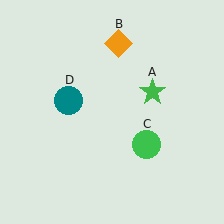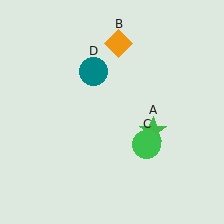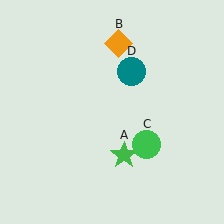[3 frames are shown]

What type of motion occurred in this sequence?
The green star (object A), teal circle (object D) rotated clockwise around the center of the scene.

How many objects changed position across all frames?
2 objects changed position: green star (object A), teal circle (object D).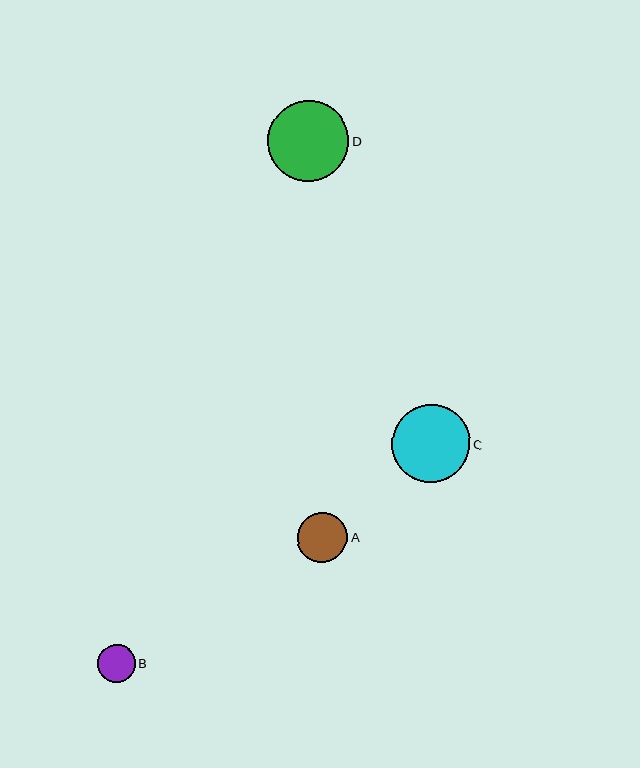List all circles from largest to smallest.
From largest to smallest: D, C, A, B.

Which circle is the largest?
Circle D is the largest with a size of approximately 81 pixels.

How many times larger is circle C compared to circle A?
Circle C is approximately 1.6 times the size of circle A.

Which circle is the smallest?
Circle B is the smallest with a size of approximately 38 pixels.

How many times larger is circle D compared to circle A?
Circle D is approximately 1.6 times the size of circle A.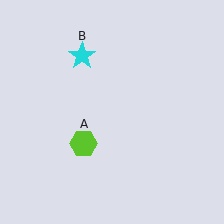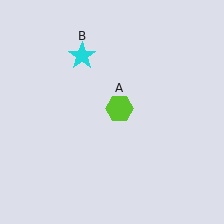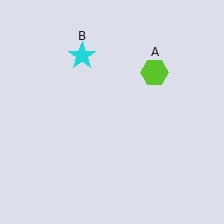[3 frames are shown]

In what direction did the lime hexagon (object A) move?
The lime hexagon (object A) moved up and to the right.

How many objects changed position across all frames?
1 object changed position: lime hexagon (object A).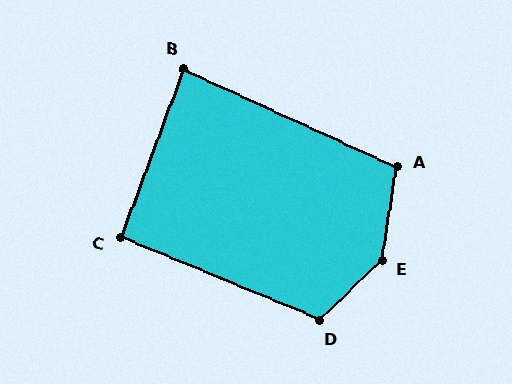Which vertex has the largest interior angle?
E, at approximately 143 degrees.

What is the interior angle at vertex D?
Approximately 113 degrees (obtuse).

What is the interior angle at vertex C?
Approximately 92 degrees (approximately right).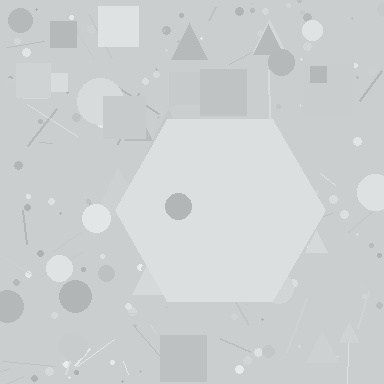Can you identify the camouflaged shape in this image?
The camouflaged shape is a hexagon.